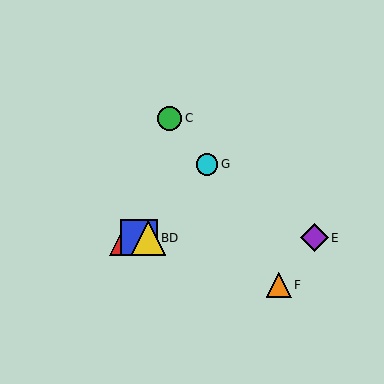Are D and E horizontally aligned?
Yes, both are at y≈238.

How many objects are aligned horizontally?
4 objects (A, B, D, E) are aligned horizontally.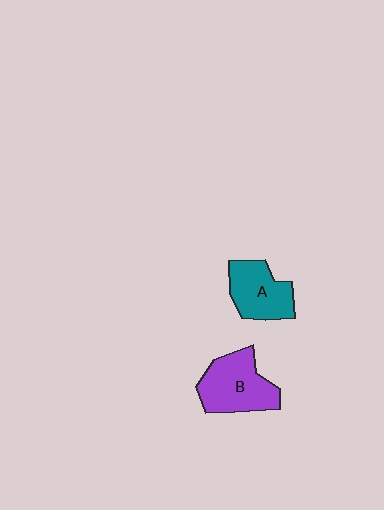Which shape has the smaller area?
Shape A (teal).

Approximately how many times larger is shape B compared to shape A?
Approximately 1.2 times.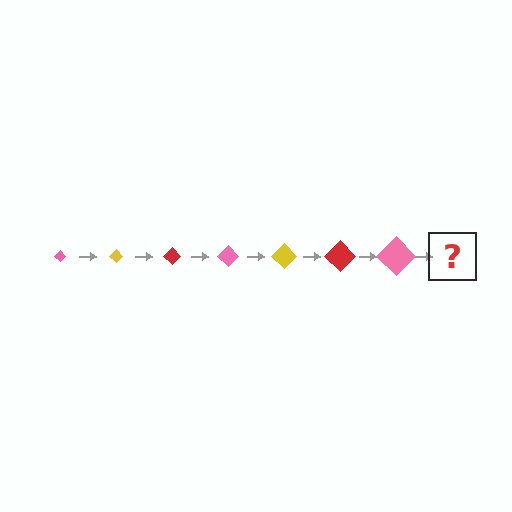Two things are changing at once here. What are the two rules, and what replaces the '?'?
The two rules are that the diamond grows larger each step and the color cycles through pink, yellow, and red. The '?' should be a yellow diamond, larger than the previous one.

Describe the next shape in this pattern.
It should be a yellow diamond, larger than the previous one.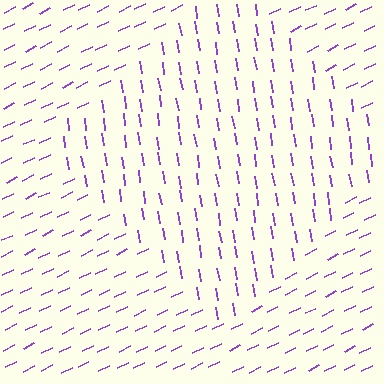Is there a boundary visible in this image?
Yes, there is a texture boundary formed by a change in line orientation.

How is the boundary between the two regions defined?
The boundary is defined purely by a change in line orientation (approximately 72 degrees difference). All lines are the same color and thickness.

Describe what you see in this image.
The image is filled with small purple line segments. A diamond region in the image has lines oriented differently from the surrounding lines, creating a visible texture boundary.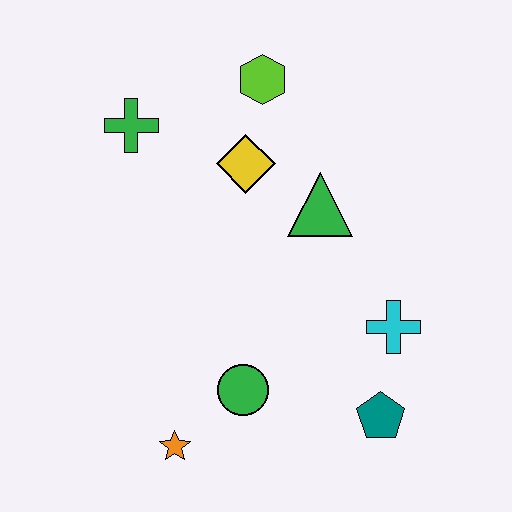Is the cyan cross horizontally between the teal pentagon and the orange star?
No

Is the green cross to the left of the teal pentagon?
Yes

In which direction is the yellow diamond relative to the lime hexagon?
The yellow diamond is below the lime hexagon.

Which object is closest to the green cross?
The yellow diamond is closest to the green cross.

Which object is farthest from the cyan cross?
The green cross is farthest from the cyan cross.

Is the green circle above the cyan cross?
No